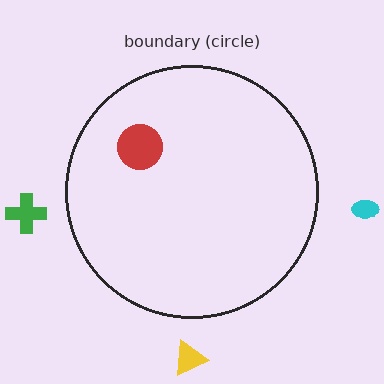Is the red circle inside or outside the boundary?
Inside.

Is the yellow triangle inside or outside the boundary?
Outside.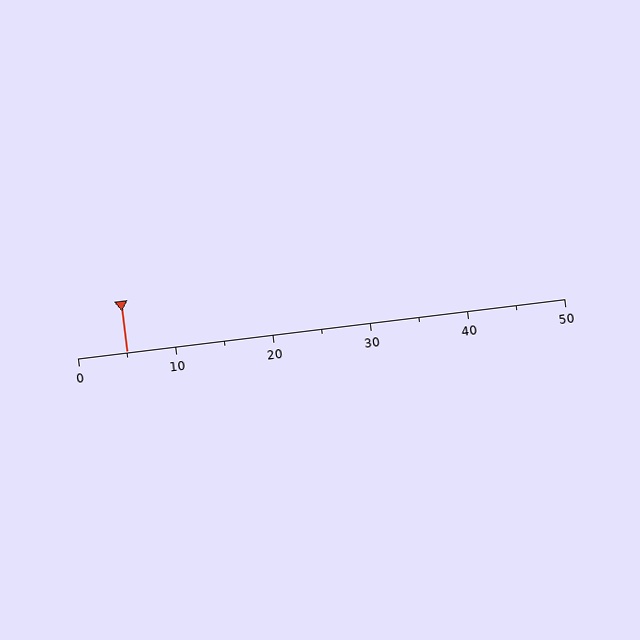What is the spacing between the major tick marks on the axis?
The major ticks are spaced 10 apart.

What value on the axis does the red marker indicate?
The marker indicates approximately 5.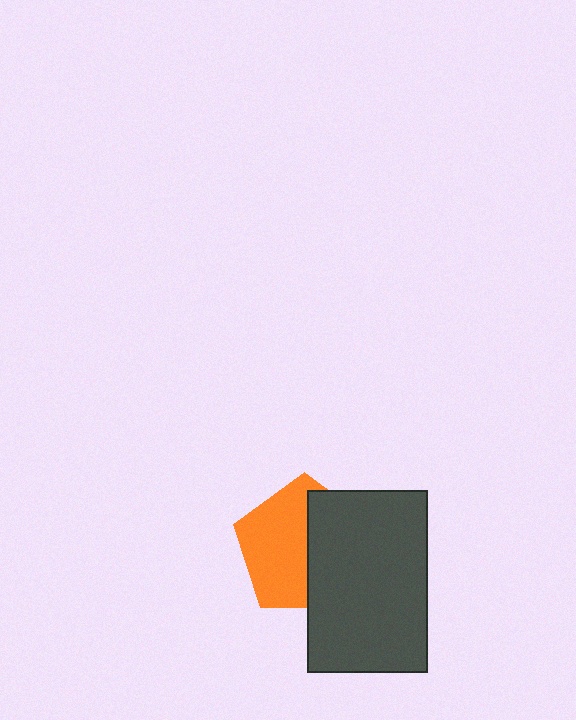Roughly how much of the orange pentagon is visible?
About half of it is visible (roughly 55%).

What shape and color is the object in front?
The object in front is a dark gray rectangle.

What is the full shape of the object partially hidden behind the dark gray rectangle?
The partially hidden object is an orange pentagon.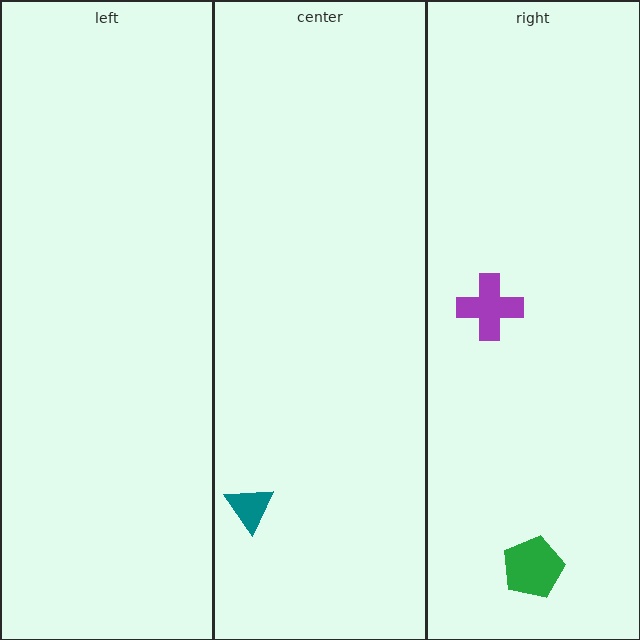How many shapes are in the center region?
1.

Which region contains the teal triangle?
The center region.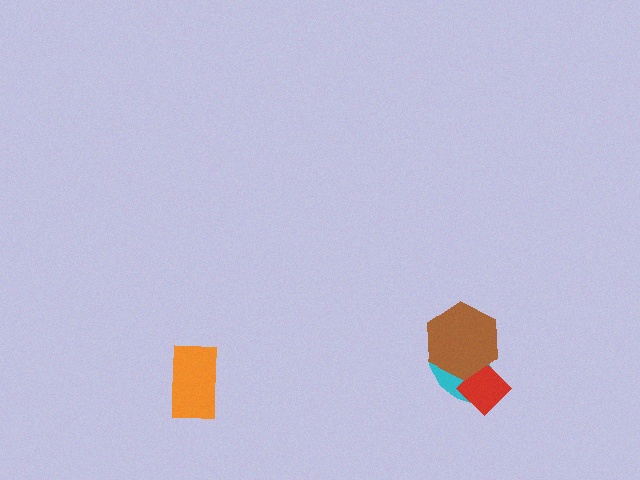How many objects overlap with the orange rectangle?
0 objects overlap with the orange rectangle.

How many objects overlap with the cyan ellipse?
2 objects overlap with the cyan ellipse.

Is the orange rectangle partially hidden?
No, no other shape covers it.